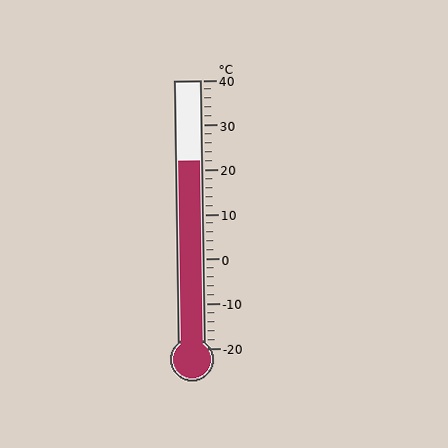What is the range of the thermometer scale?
The thermometer scale ranges from -20°C to 40°C.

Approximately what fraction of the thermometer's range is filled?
The thermometer is filled to approximately 70% of its range.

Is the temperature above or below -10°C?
The temperature is above -10°C.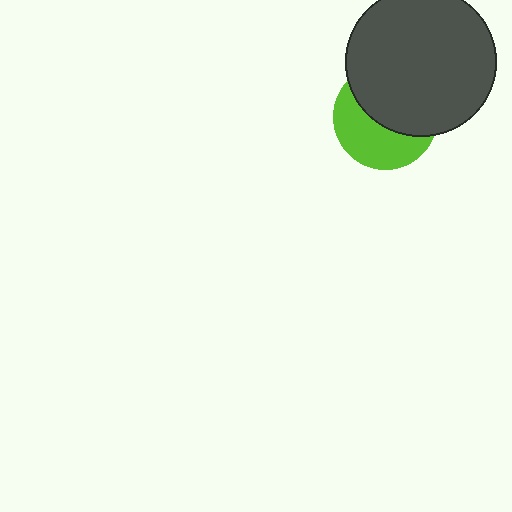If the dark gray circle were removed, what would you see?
You would see the complete lime circle.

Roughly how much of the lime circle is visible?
About half of it is visible (roughly 46%).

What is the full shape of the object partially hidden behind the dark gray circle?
The partially hidden object is a lime circle.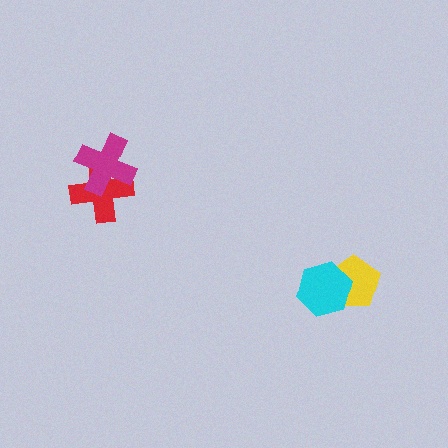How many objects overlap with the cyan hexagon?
1 object overlaps with the cyan hexagon.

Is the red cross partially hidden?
Yes, it is partially covered by another shape.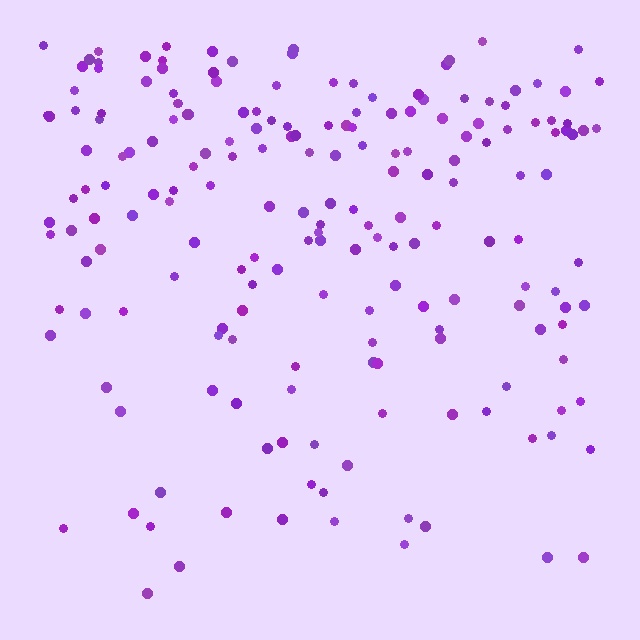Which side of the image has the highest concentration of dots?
The top.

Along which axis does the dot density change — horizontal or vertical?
Vertical.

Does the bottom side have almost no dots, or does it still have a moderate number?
Still a moderate number, just noticeably fewer than the top.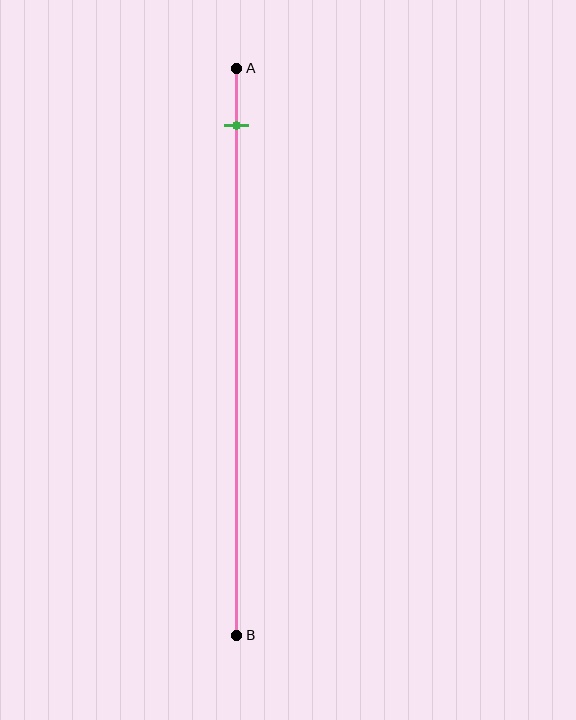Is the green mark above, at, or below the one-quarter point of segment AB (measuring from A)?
The green mark is above the one-quarter point of segment AB.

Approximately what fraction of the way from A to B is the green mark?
The green mark is approximately 10% of the way from A to B.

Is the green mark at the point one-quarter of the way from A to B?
No, the mark is at about 10% from A, not at the 25% one-quarter point.